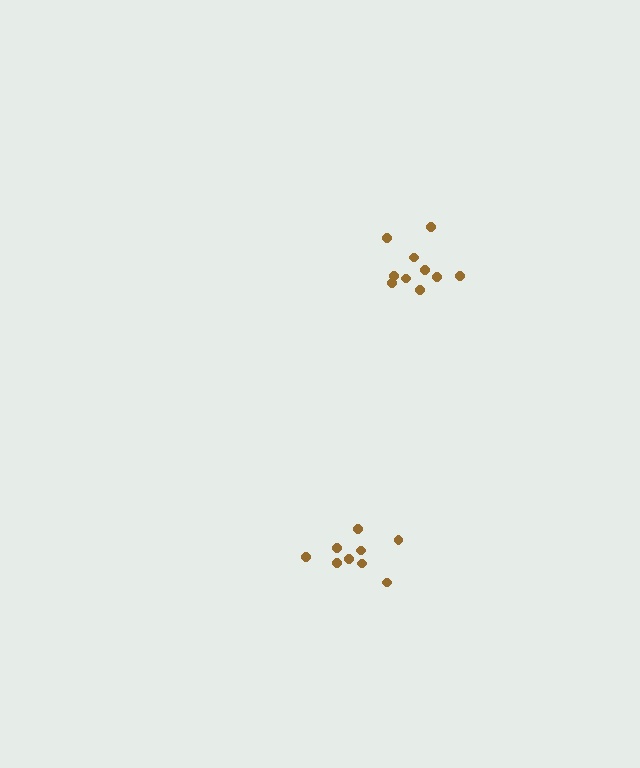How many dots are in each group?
Group 1: 9 dots, Group 2: 10 dots (19 total).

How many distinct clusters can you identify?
There are 2 distinct clusters.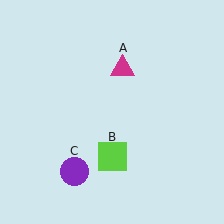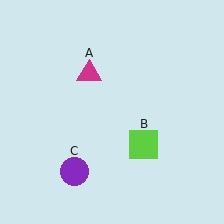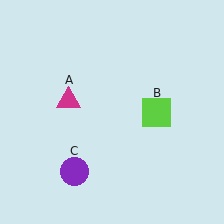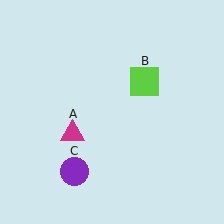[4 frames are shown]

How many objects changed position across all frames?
2 objects changed position: magenta triangle (object A), lime square (object B).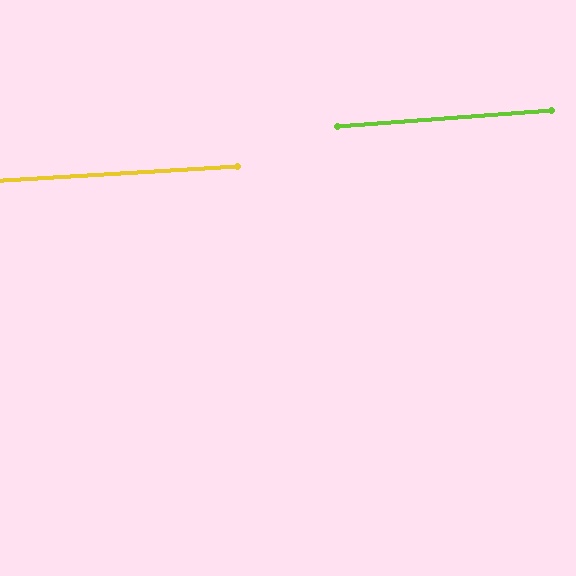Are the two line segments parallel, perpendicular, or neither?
Parallel — their directions differ by only 0.6°.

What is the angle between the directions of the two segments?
Approximately 1 degree.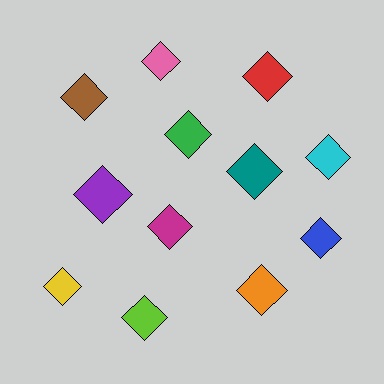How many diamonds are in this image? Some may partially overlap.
There are 12 diamonds.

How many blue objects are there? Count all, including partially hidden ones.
There is 1 blue object.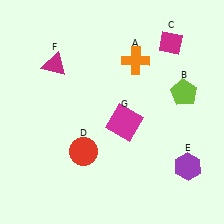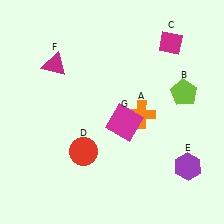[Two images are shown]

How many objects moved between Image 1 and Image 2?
1 object moved between the two images.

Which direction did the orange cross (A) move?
The orange cross (A) moved down.